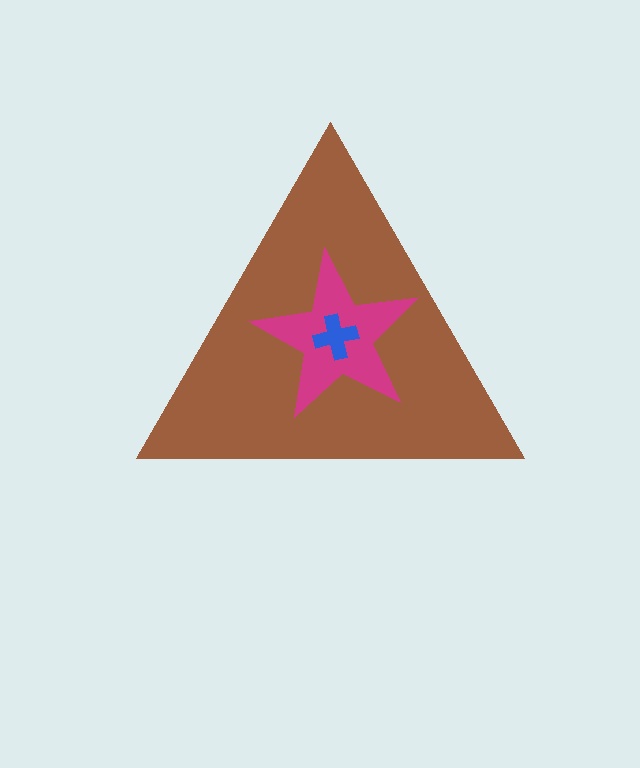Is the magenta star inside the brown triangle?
Yes.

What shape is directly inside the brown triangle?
The magenta star.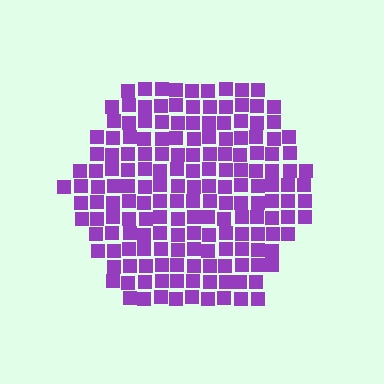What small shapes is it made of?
It is made of small squares.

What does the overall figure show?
The overall figure shows a hexagon.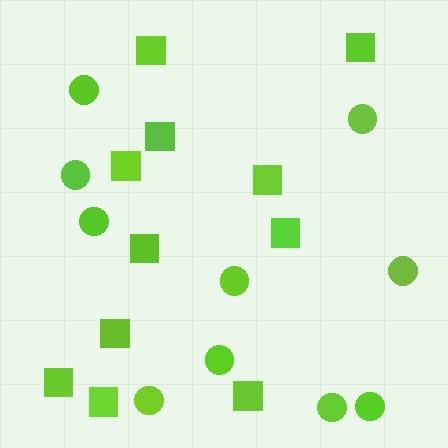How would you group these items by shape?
There are 2 groups: one group of squares (11) and one group of circles (10).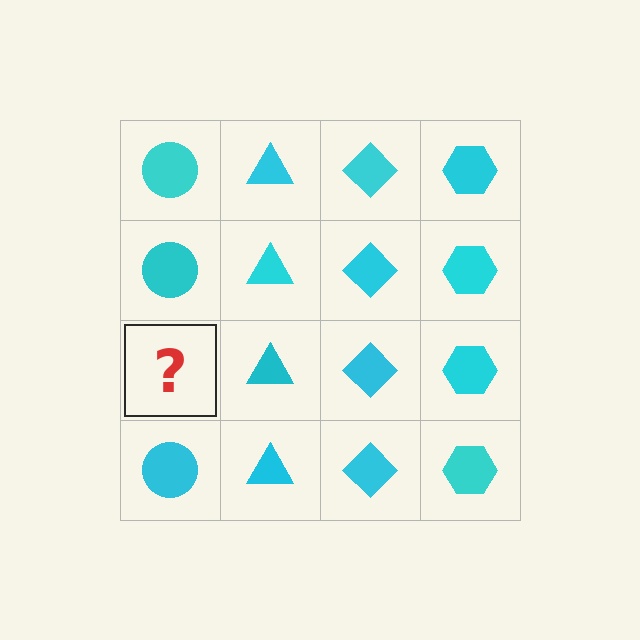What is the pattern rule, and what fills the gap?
The rule is that each column has a consistent shape. The gap should be filled with a cyan circle.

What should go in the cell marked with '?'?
The missing cell should contain a cyan circle.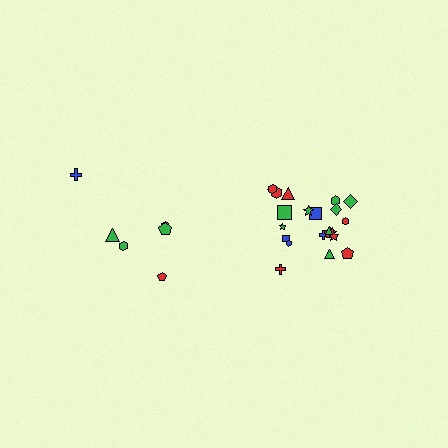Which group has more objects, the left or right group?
The right group.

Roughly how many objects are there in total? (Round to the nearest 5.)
Roughly 30 objects in total.